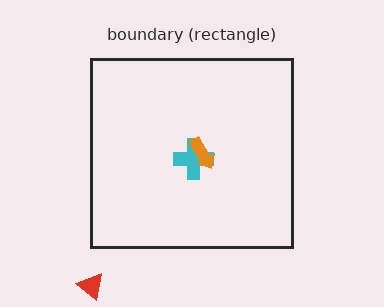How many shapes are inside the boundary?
2 inside, 1 outside.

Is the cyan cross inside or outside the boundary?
Inside.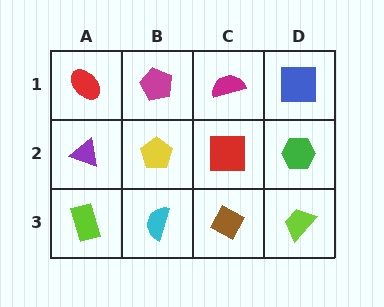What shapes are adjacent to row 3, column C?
A red square (row 2, column C), a cyan semicircle (row 3, column B), a lime trapezoid (row 3, column D).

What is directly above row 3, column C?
A red square.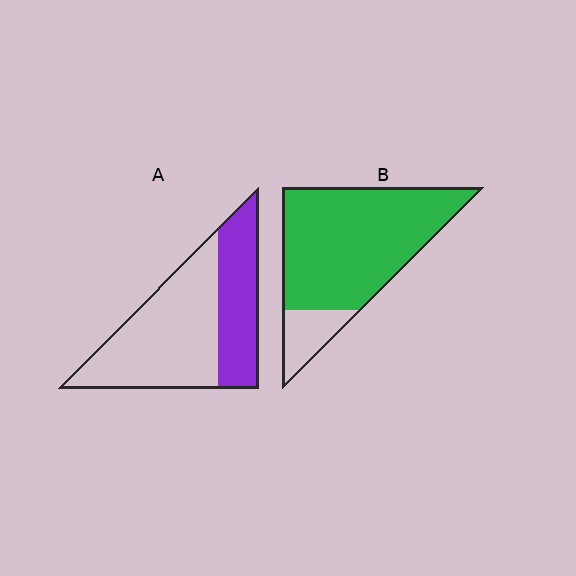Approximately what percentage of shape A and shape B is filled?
A is approximately 35% and B is approximately 85%.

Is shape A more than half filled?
No.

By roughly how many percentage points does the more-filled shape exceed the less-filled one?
By roughly 50 percentage points (B over A).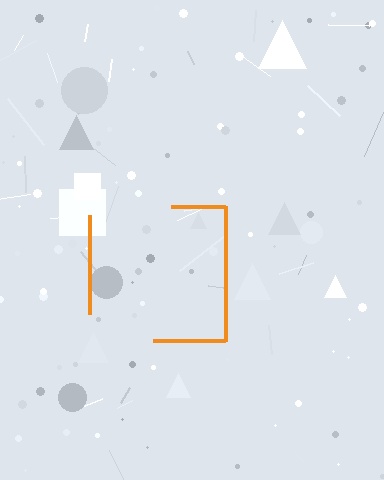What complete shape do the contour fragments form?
The contour fragments form a square.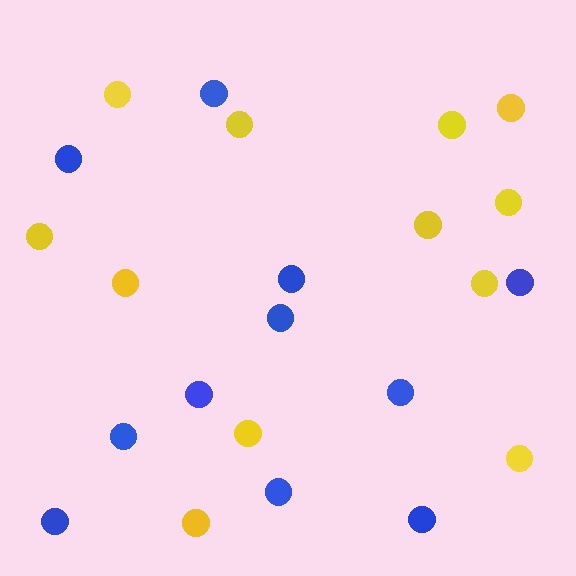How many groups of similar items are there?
There are 2 groups: one group of blue circles (11) and one group of yellow circles (12).